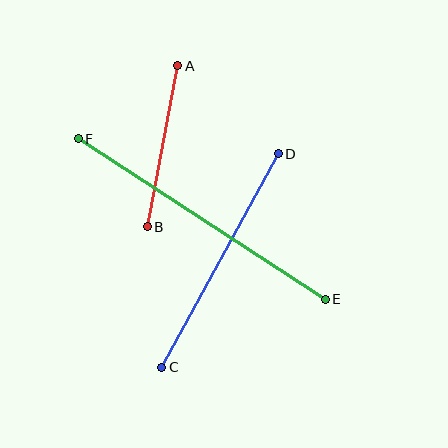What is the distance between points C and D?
The distance is approximately 243 pixels.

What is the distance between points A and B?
The distance is approximately 164 pixels.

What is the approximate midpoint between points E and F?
The midpoint is at approximately (202, 219) pixels.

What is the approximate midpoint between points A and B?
The midpoint is at approximately (163, 146) pixels.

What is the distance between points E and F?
The distance is approximately 294 pixels.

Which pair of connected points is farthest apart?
Points E and F are farthest apart.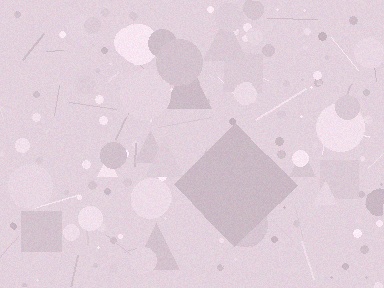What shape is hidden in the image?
A diamond is hidden in the image.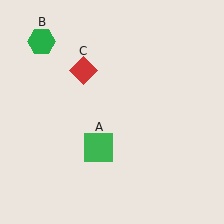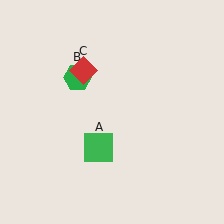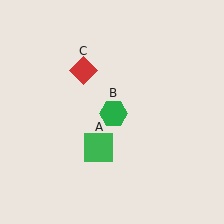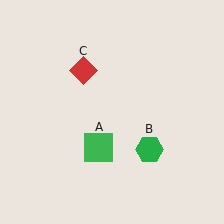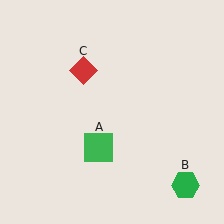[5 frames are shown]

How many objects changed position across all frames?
1 object changed position: green hexagon (object B).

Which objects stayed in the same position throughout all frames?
Green square (object A) and red diamond (object C) remained stationary.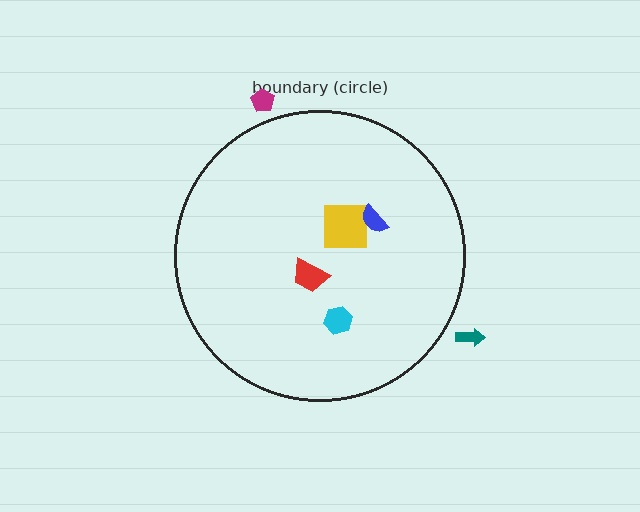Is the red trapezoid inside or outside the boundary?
Inside.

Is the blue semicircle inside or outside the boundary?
Inside.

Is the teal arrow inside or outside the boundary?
Outside.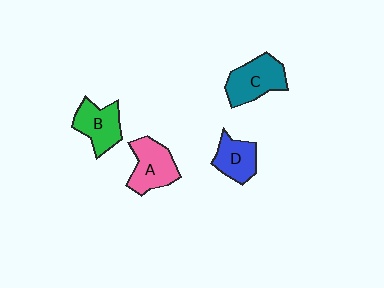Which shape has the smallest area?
Shape D (blue).